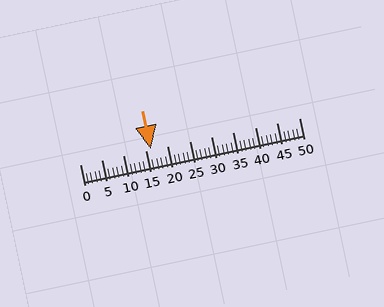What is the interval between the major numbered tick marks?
The major tick marks are spaced 5 units apart.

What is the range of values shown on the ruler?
The ruler shows values from 0 to 50.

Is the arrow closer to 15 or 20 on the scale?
The arrow is closer to 15.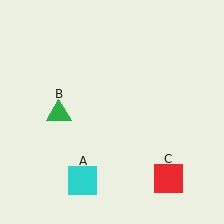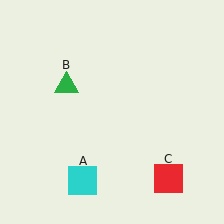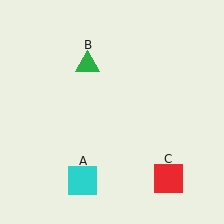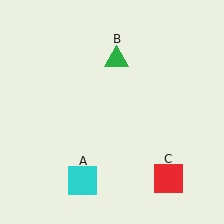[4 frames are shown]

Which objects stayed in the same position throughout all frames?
Cyan square (object A) and red square (object C) remained stationary.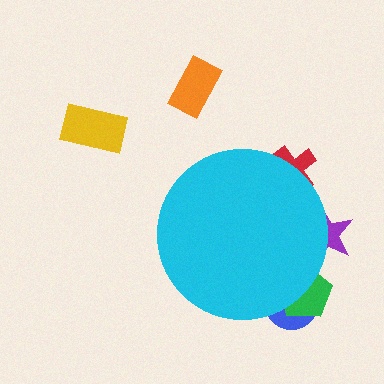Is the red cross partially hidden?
Yes, the red cross is partially hidden behind the cyan circle.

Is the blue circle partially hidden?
Yes, the blue circle is partially hidden behind the cyan circle.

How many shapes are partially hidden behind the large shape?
4 shapes are partially hidden.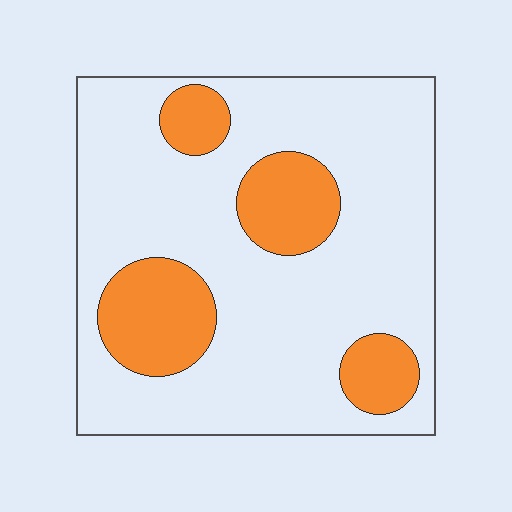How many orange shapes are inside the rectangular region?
4.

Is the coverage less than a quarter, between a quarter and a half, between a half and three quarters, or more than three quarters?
Less than a quarter.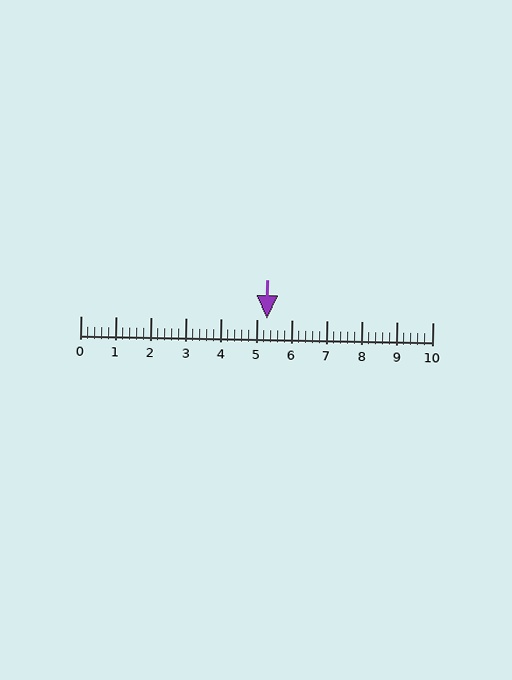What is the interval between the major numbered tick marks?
The major tick marks are spaced 1 units apart.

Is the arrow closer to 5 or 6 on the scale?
The arrow is closer to 5.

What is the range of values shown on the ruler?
The ruler shows values from 0 to 10.